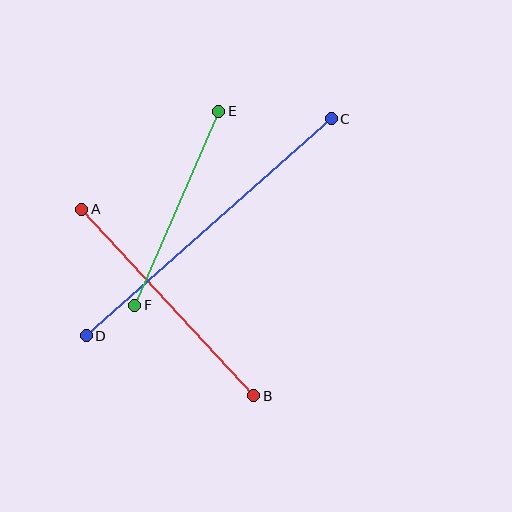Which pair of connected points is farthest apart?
Points C and D are farthest apart.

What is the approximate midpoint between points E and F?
The midpoint is at approximately (177, 208) pixels.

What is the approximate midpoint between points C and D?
The midpoint is at approximately (209, 227) pixels.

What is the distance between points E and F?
The distance is approximately 212 pixels.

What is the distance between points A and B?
The distance is approximately 254 pixels.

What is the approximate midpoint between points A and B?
The midpoint is at approximately (168, 302) pixels.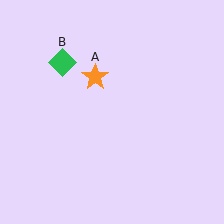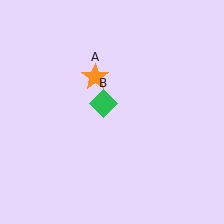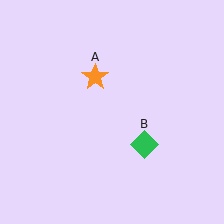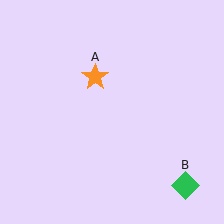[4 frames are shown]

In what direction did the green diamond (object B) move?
The green diamond (object B) moved down and to the right.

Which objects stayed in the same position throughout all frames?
Orange star (object A) remained stationary.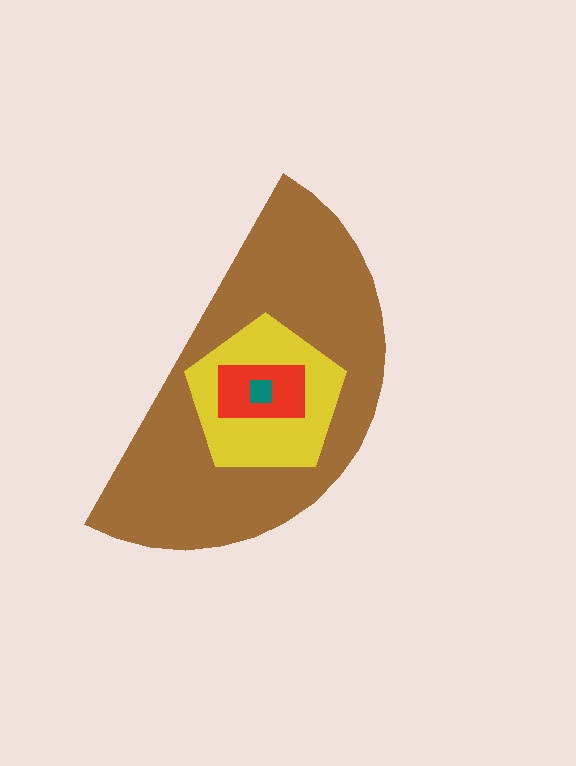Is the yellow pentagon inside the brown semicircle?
Yes.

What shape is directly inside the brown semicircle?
The yellow pentagon.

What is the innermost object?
The teal square.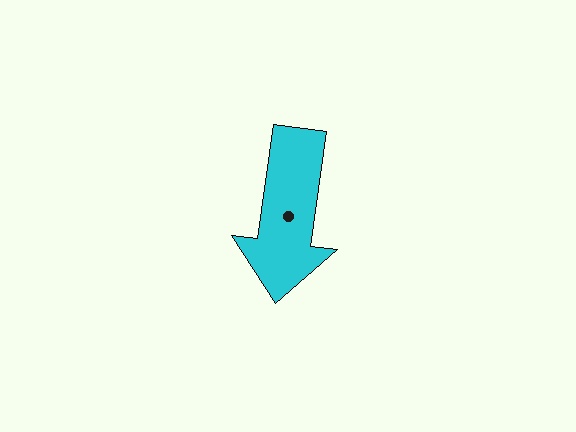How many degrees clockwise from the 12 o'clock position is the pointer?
Approximately 188 degrees.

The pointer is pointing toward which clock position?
Roughly 6 o'clock.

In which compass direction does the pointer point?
South.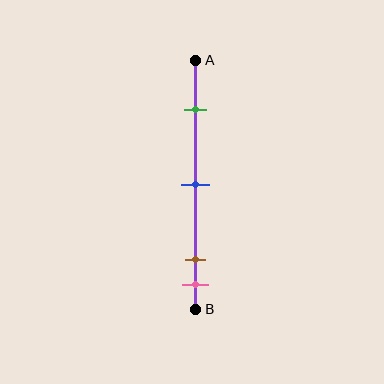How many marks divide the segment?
There are 4 marks dividing the segment.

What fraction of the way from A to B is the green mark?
The green mark is approximately 20% (0.2) of the way from A to B.